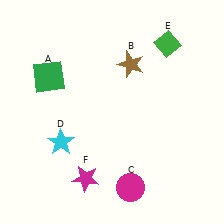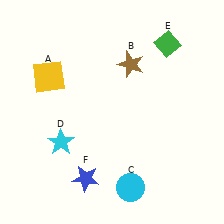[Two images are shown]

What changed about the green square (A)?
In Image 1, A is green. In Image 2, it changed to yellow.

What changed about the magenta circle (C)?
In Image 1, C is magenta. In Image 2, it changed to cyan.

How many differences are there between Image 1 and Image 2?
There are 3 differences between the two images.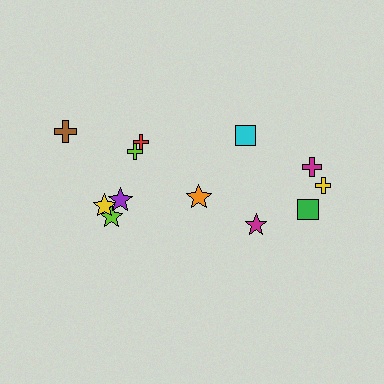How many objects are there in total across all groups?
There are 12 objects.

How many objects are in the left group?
There are 7 objects.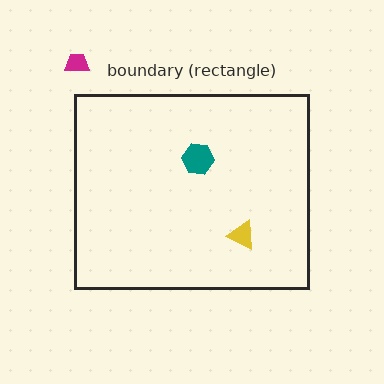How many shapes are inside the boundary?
2 inside, 1 outside.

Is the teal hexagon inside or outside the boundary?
Inside.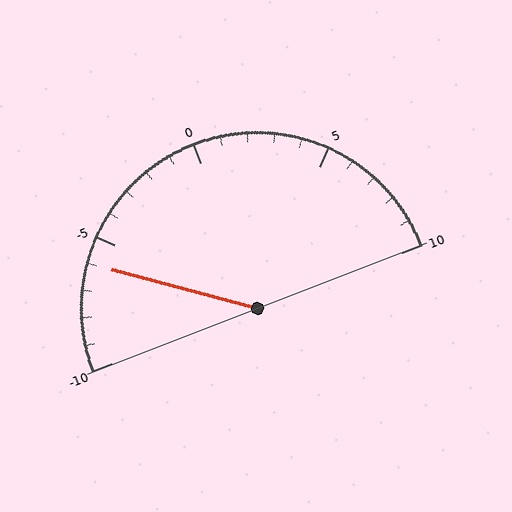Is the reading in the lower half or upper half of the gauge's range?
The reading is in the lower half of the range (-10 to 10).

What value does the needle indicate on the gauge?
The needle indicates approximately -6.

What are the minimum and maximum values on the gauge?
The gauge ranges from -10 to 10.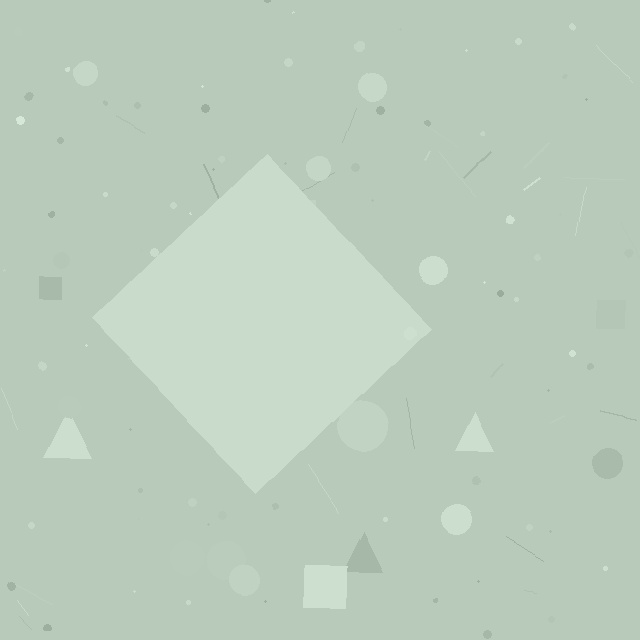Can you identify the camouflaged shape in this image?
The camouflaged shape is a diamond.